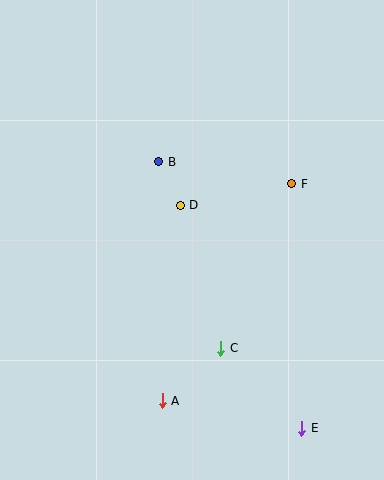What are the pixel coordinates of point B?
Point B is at (159, 162).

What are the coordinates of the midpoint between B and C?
The midpoint between B and C is at (190, 255).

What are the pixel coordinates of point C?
Point C is at (221, 348).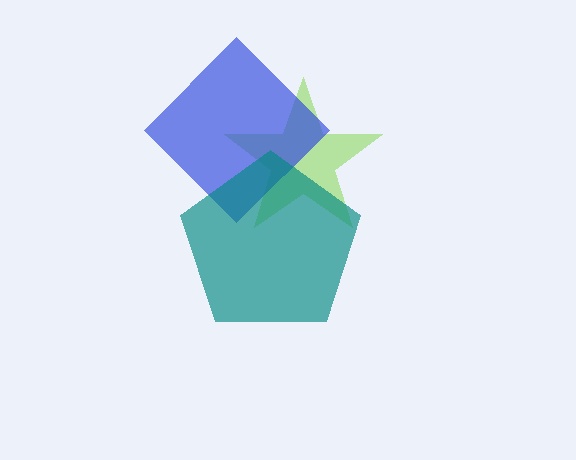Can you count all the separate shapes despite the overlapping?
Yes, there are 3 separate shapes.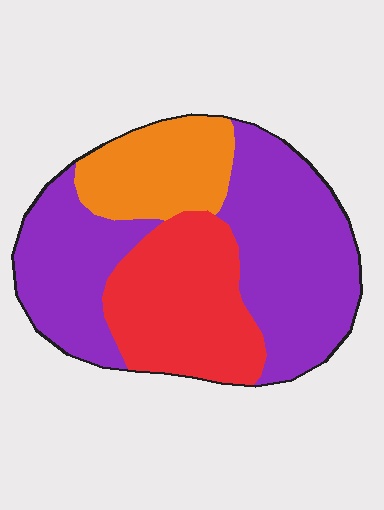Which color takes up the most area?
Purple, at roughly 55%.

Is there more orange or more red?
Red.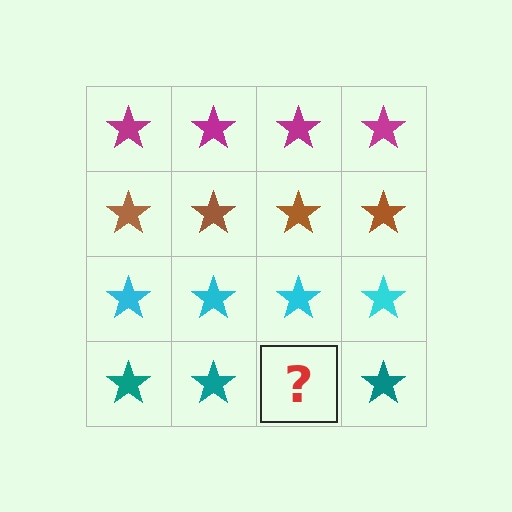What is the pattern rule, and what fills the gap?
The rule is that each row has a consistent color. The gap should be filled with a teal star.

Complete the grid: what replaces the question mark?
The question mark should be replaced with a teal star.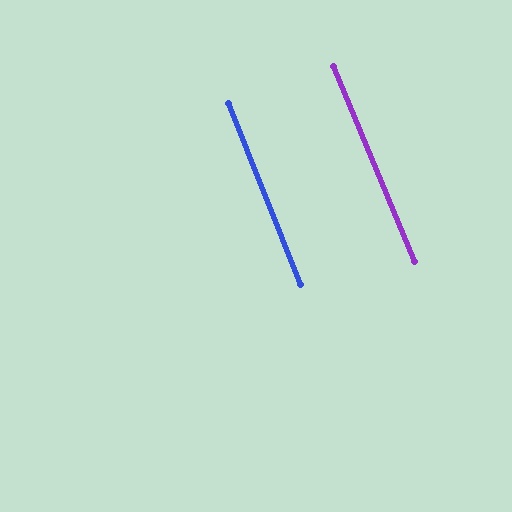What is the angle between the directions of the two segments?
Approximately 1 degree.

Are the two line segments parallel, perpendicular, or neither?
Parallel — their directions differ by only 0.9°.